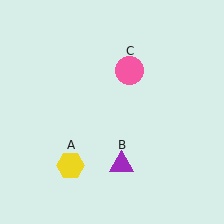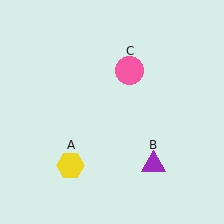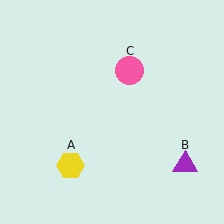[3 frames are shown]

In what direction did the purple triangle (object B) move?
The purple triangle (object B) moved right.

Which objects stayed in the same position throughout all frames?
Yellow hexagon (object A) and pink circle (object C) remained stationary.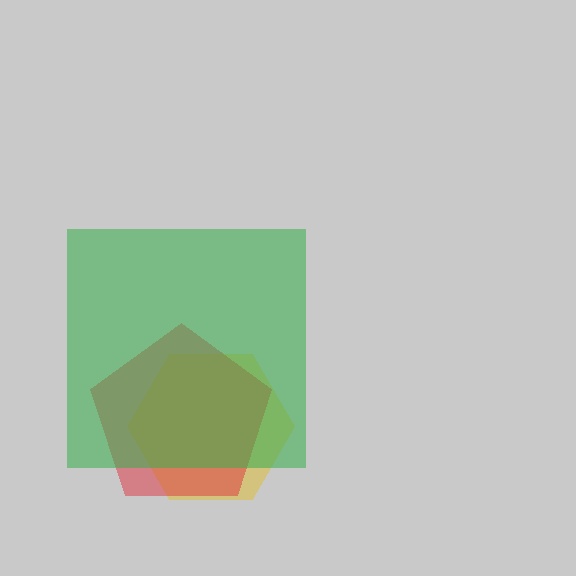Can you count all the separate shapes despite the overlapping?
Yes, there are 3 separate shapes.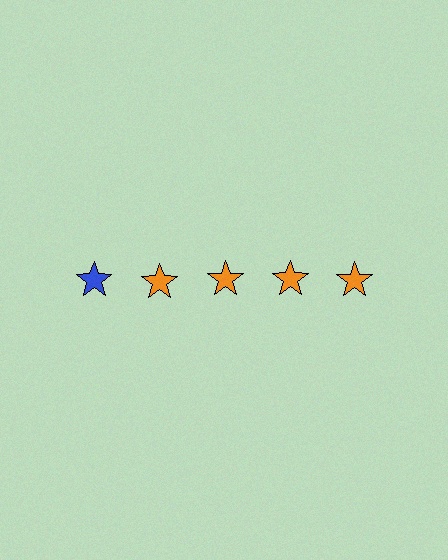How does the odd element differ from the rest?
It has a different color: blue instead of orange.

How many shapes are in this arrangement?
There are 5 shapes arranged in a grid pattern.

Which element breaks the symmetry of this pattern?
The blue star in the top row, leftmost column breaks the symmetry. All other shapes are orange stars.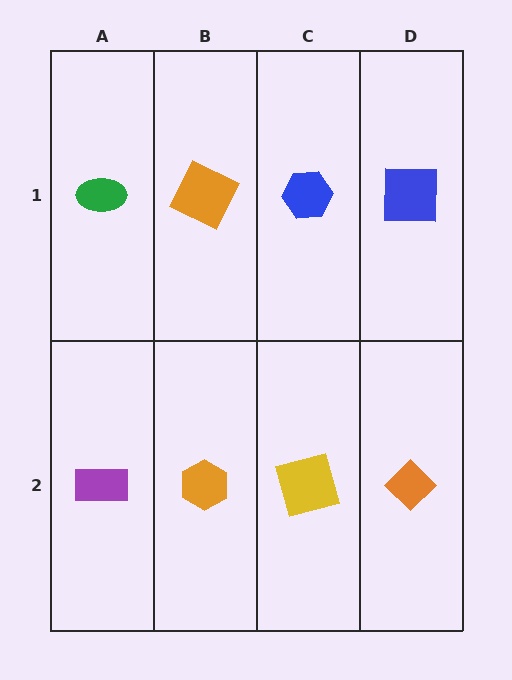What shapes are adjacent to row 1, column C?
A yellow square (row 2, column C), an orange square (row 1, column B), a blue square (row 1, column D).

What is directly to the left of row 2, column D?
A yellow square.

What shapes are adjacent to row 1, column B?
An orange hexagon (row 2, column B), a green ellipse (row 1, column A), a blue hexagon (row 1, column C).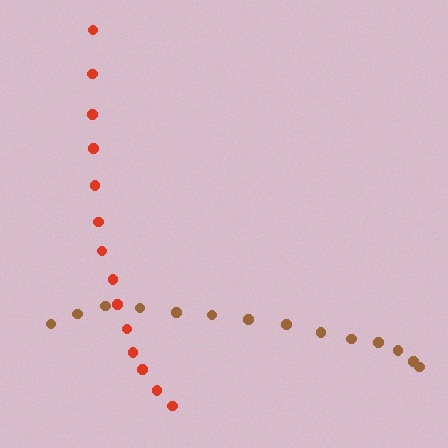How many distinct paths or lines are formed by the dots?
There are 2 distinct paths.